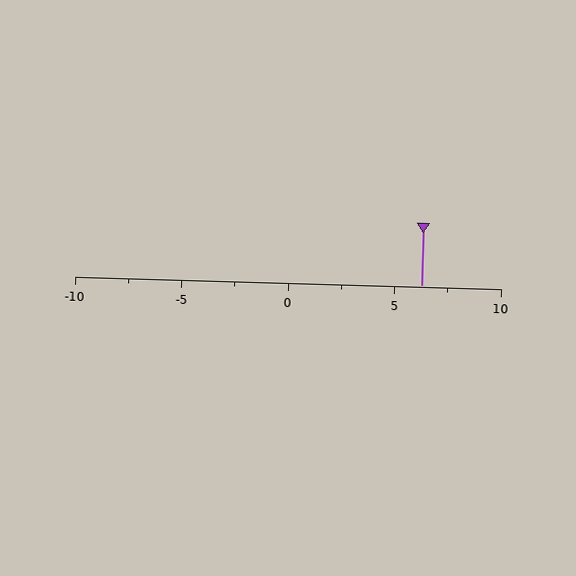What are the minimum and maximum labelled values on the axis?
The axis runs from -10 to 10.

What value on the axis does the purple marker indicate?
The marker indicates approximately 6.2.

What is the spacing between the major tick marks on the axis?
The major ticks are spaced 5 apart.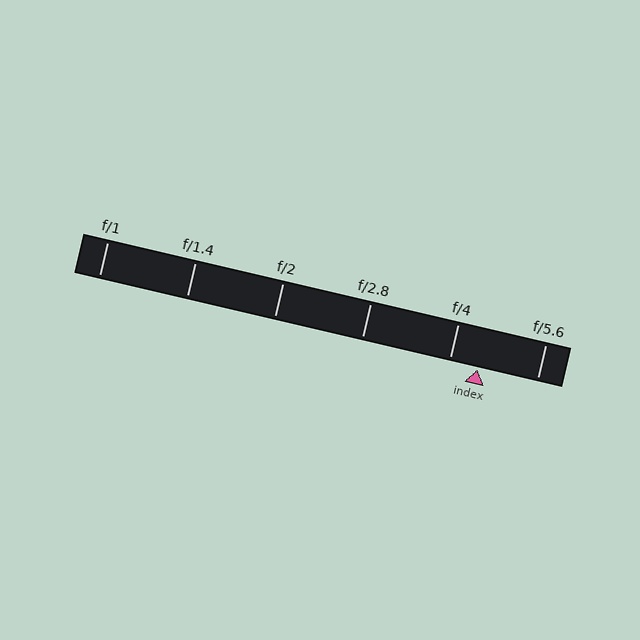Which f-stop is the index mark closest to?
The index mark is closest to f/4.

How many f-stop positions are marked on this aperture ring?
There are 6 f-stop positions marked.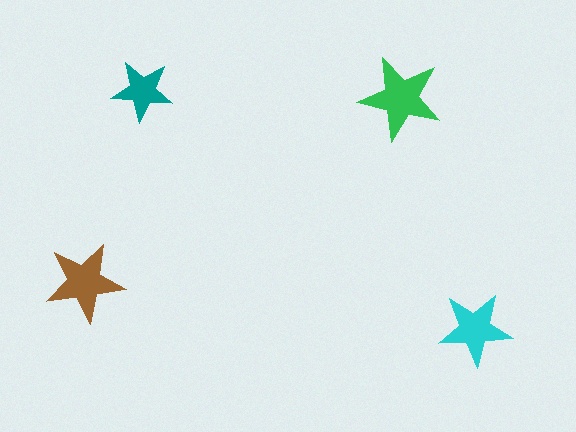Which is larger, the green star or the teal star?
The green one.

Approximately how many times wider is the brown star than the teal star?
About 1.5 times wider.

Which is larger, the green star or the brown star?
The green one.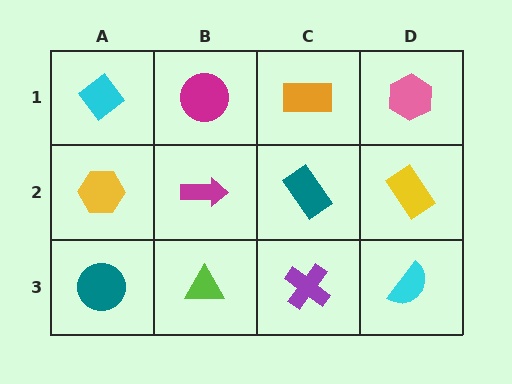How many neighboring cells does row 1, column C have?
3.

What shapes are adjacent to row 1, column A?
A yellow hexagon (row 2, column A), a magenta circle (row 1, column B).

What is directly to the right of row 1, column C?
A pink hexagon.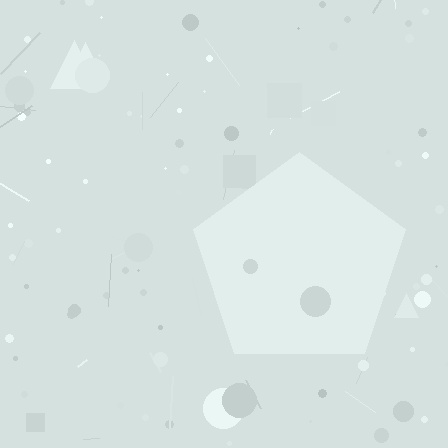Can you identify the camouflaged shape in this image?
The camouflaged shape is a pentagon.